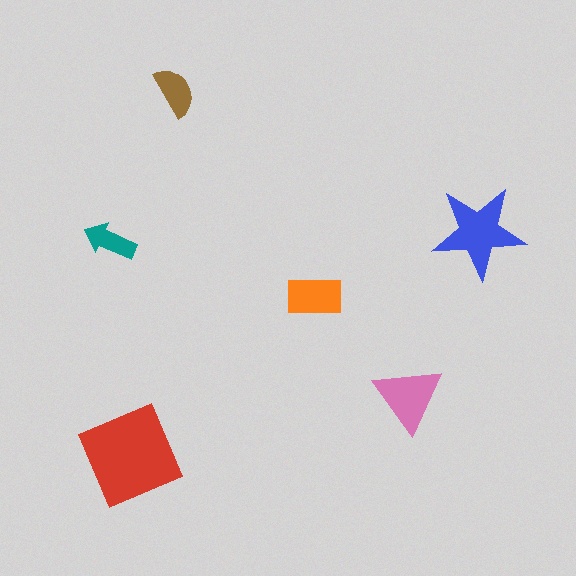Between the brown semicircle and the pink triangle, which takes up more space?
The pink triangle.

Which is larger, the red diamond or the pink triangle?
The red diamond.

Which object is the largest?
The red diamond.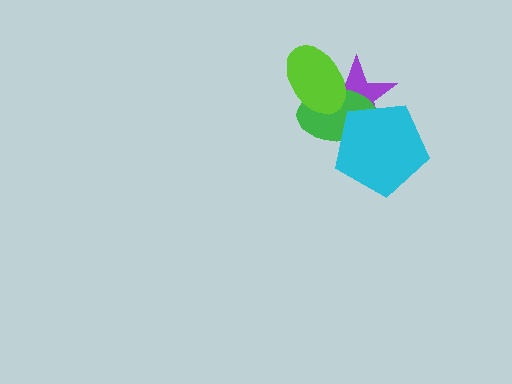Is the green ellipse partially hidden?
Yes, it is partially covered by another shape.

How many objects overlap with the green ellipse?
3 objects overlap with the green ellipse.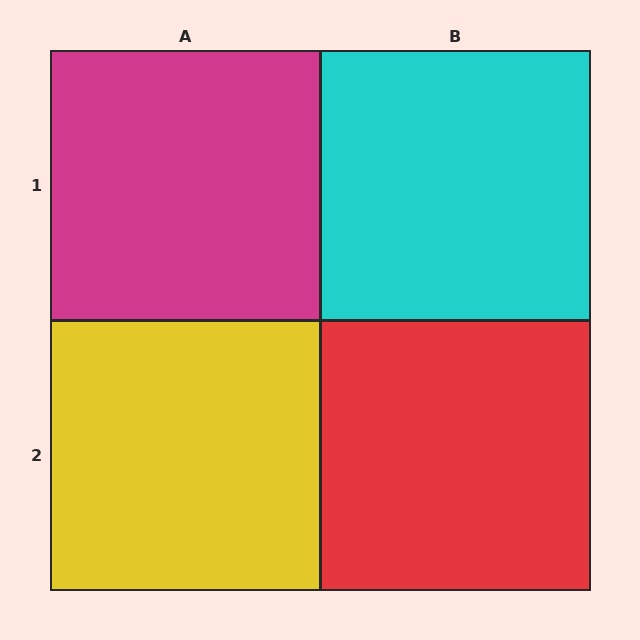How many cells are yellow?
1 cell is yellow.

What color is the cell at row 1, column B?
Cyan.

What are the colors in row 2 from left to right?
Yellow, red.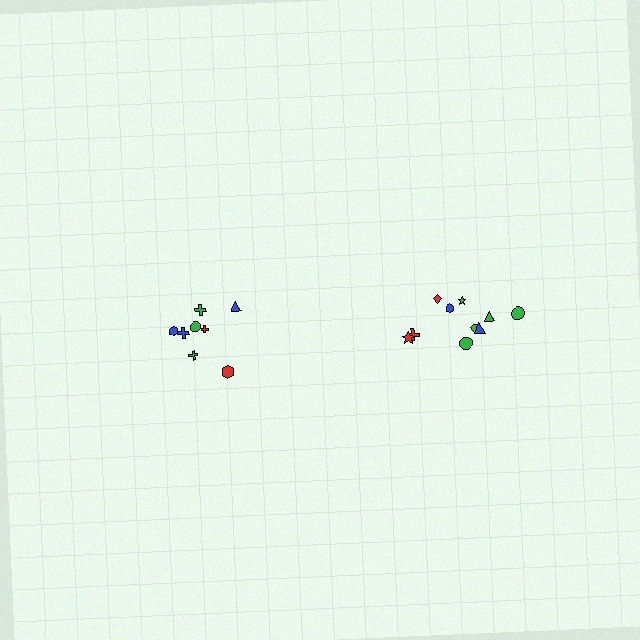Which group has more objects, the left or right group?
The right group.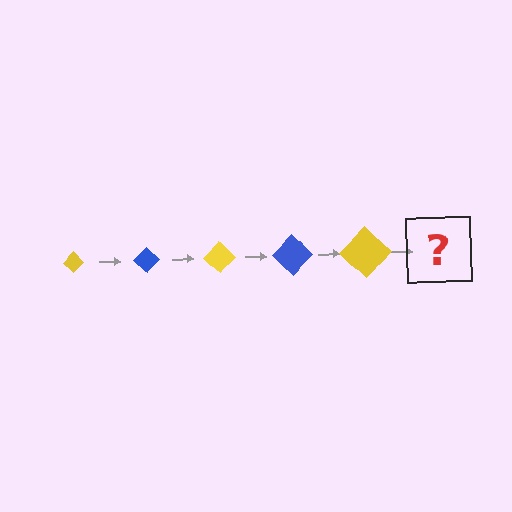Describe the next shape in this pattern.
It should be a blue diamond, larger than the previous one.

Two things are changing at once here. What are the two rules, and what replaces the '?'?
The two rules are that the diamond grows larger each step and the color cycles through yellow and blue. The '?' should be a blue diamond, larger than the previous one.